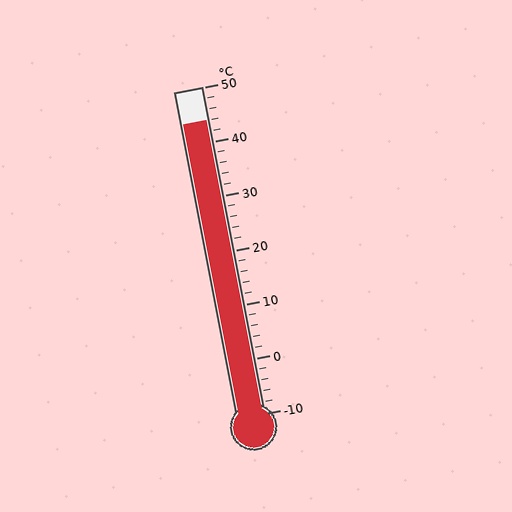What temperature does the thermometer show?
The thermometer shows approximately 44°C.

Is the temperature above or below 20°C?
The temperature is above 20°C.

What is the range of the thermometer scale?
The thermometer scale ranges from -10°C to 50°C.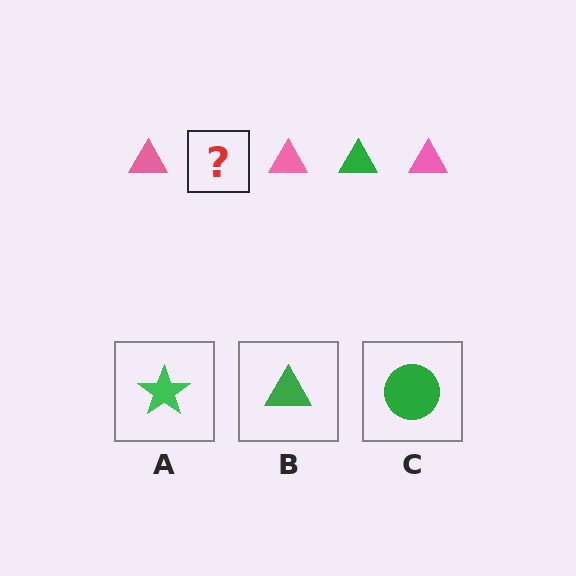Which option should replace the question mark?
Option B.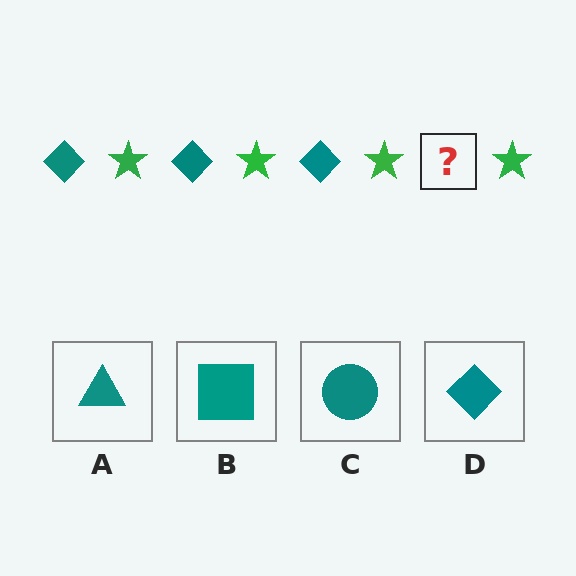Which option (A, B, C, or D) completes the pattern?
D.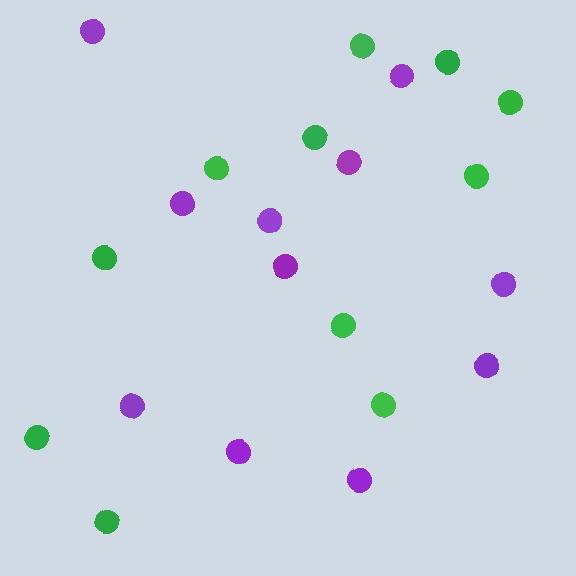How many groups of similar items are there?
There are 2 groups: one group of green circles (11) and one group of purple circles (11).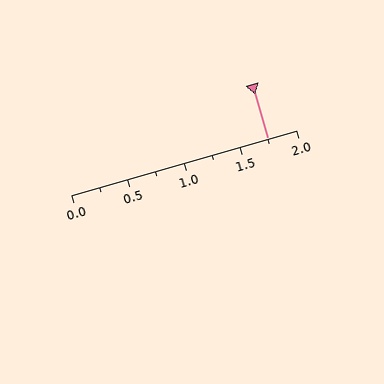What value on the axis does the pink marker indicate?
The marker indicates approximately 1.75.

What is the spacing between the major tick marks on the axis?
The major ticks are spaced 0.5 apart.